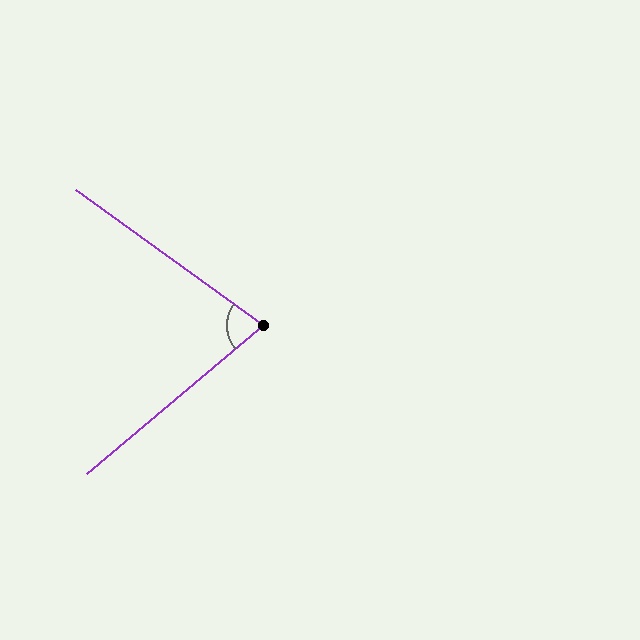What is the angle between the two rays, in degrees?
Approximately 76 degrees.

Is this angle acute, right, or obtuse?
It is acute.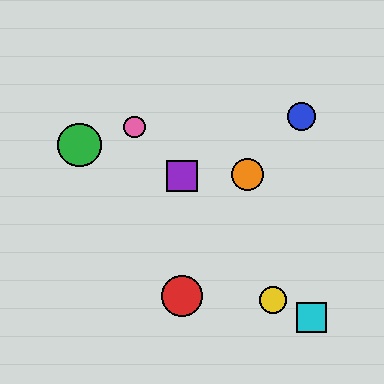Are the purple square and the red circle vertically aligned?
Yes, both are at x≈182.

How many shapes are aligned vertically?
2 shapes (the red circle, the purple square) are aligned vertically.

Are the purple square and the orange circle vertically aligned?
No, the purple square is at x≈182 and the orange circle is at x≈247.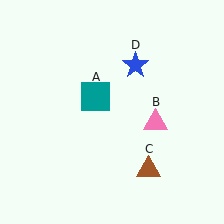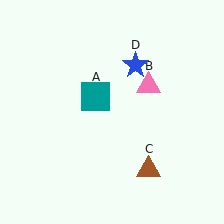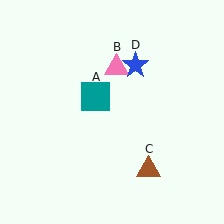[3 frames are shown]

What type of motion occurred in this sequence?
The pink triangle (object B) rotated counterclockwise around the center of the scene.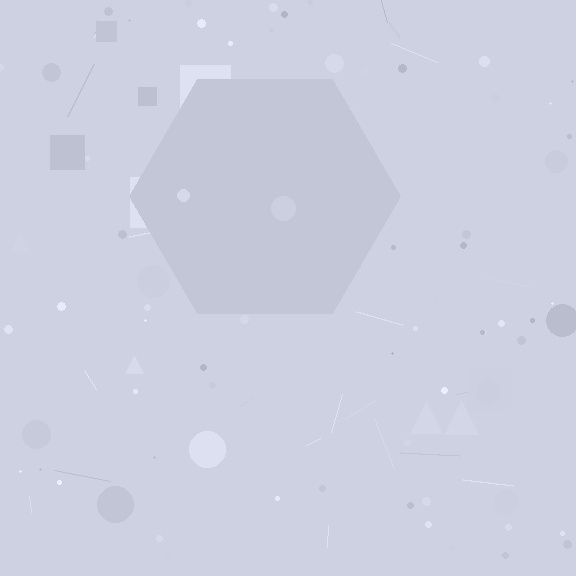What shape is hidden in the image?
A hexagon is hidden in the image.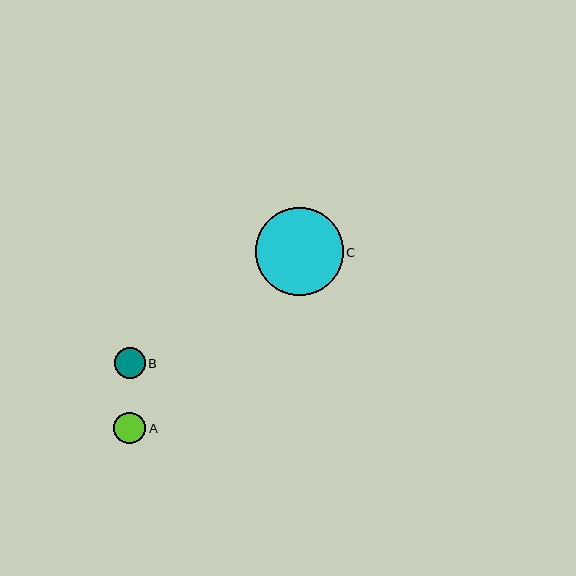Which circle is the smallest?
Circle B is the smallest with a size of approximately 30 pixels.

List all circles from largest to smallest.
From largest to smallest: C, A, B.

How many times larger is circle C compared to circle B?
Circle C is approximately 2.9 times the size of circle B.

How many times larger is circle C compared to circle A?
Circle C is approximately 2.8 times the size of circle A.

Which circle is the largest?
Circle C is the largest with a size of approximately 88 pixels.